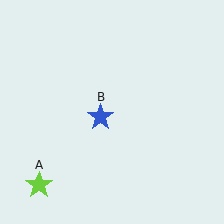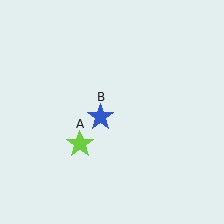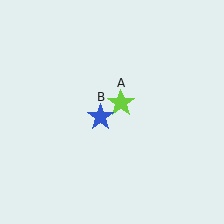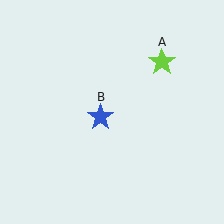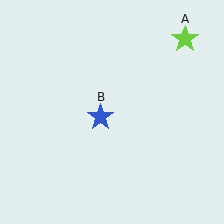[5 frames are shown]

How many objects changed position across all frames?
1 object changed position: lime star (object A).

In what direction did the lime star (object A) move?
The lime star (object A) moved up and to the right.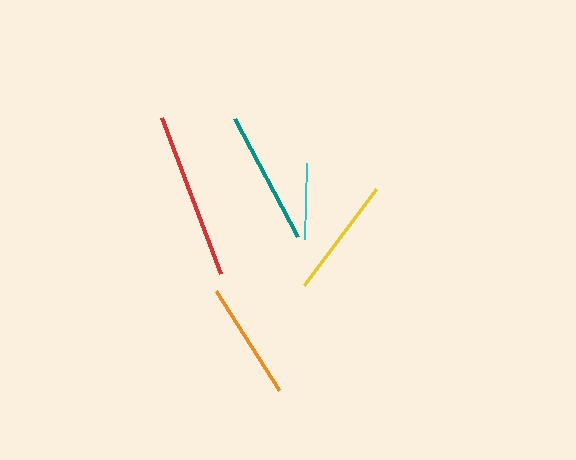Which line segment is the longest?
The red line is the longest at approximately 167 pixels.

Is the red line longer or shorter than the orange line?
The red line is longer than the orange line.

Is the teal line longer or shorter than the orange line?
The teal line is longer than the orange line.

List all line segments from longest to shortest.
From longest to shortest: red, teal, yellow, orange, cyan.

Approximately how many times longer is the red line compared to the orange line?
The red line is approximately 1.4 times the length of the orange line.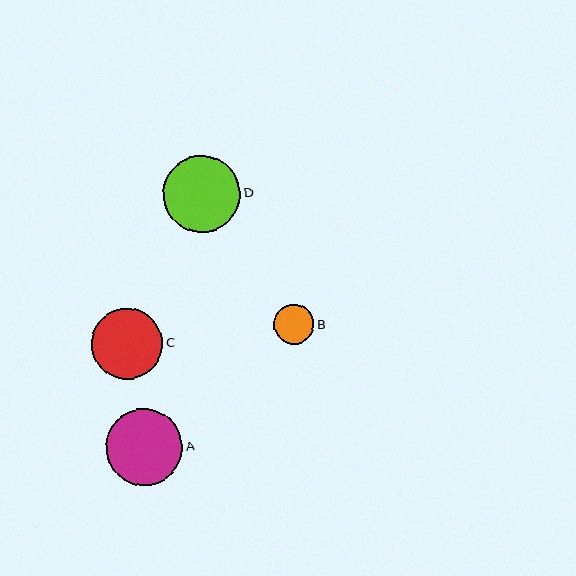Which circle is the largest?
Circle D is the largest with a size of approximately 78 pixels.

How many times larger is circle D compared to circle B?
Circle D is approximately 1.9 times the size of circle B.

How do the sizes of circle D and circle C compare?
Circle D and circle C are approximately the same size.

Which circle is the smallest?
Circle B is the smallest with a size of approximately 41 pixels.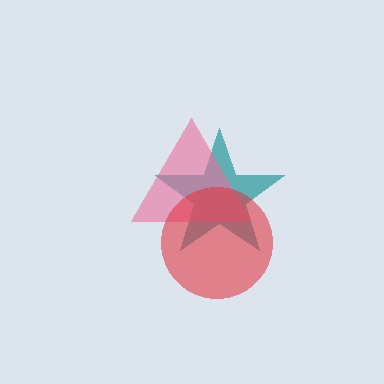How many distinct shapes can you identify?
There are 3 distinct shapes: a teal star, a pink triangle, a red circle.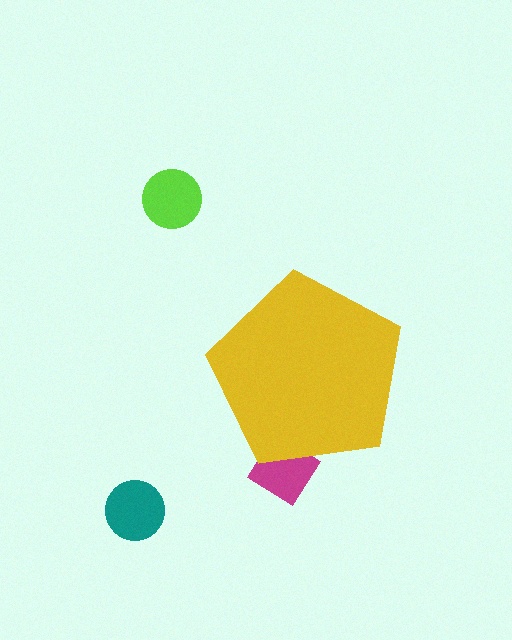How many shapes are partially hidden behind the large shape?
1 shape is partially hidden.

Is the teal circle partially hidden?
No, the teal circle is fully visible.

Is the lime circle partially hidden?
No, the lime circle is fully visible.